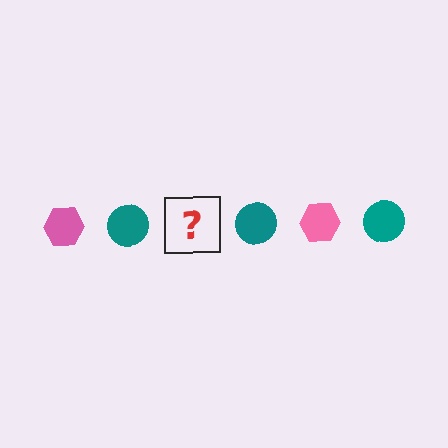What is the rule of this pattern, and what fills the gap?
The rule is that the pattern alternates between pink hexagon and teal circle. The gap should be filled with a pink hexagon.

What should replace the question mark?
The question mark should be replaced with a pink hexagon.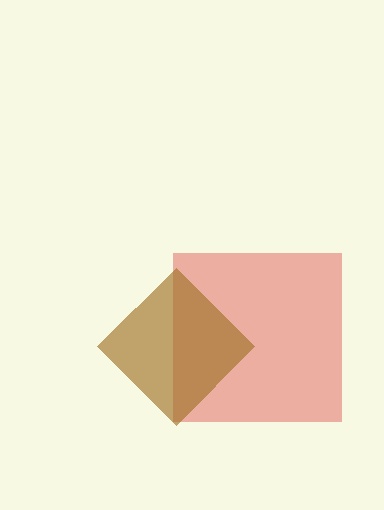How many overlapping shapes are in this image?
There are 2 overlapping shapes in the image.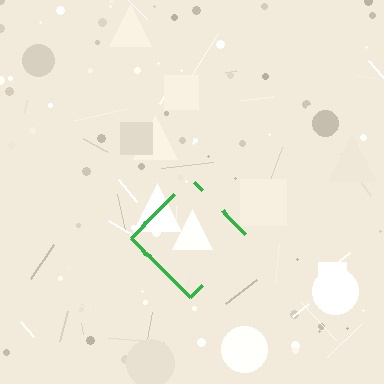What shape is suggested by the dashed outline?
The dashed outline suggests a diamond.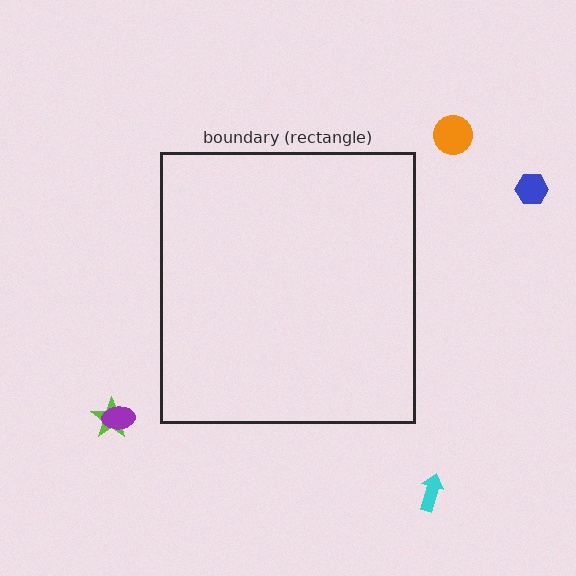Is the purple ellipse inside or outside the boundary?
Outside.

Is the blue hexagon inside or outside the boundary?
Outside.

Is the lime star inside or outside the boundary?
Outside.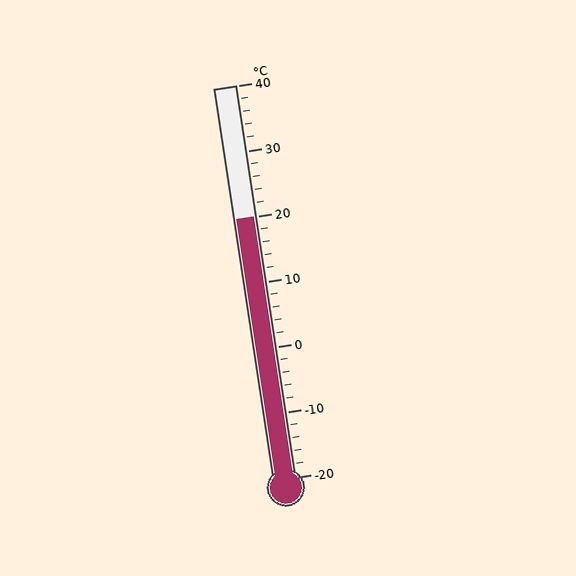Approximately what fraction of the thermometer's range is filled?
The thermometer is filled to approximately 65% of its range.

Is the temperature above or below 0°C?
The temperature is above 0°C.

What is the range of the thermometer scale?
The thermometer scale ranges from -20°C to 40°C.